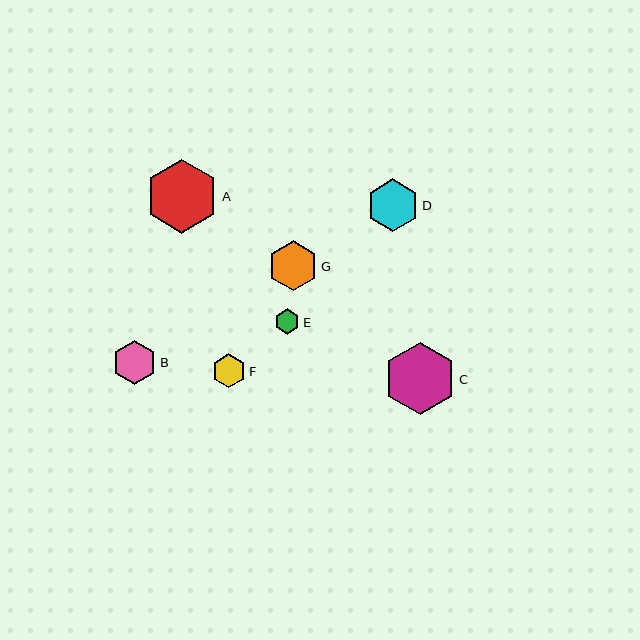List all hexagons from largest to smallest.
From largest to smallest: A, C, D, G, B, F, E.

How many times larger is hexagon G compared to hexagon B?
Hexagon G is approximately 1.1 times the size of hexagon B.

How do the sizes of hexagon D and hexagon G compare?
Hexagon D and hexagon G are approximately the same size.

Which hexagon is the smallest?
Hexagon E is the smallest with a size of approximately 25 pixels.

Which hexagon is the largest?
Hexagon A is the largest with a size of approximately 74 pixels.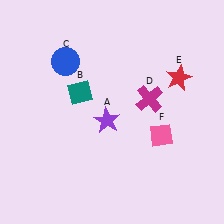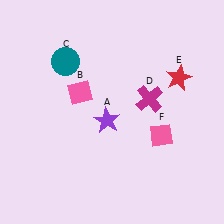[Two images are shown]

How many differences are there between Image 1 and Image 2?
There are 2 differences between the two images.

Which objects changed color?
B changed from teal to pink. C changed from blue to teal.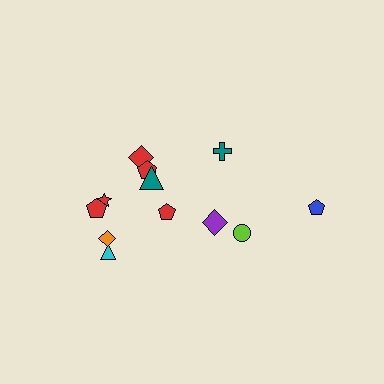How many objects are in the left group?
There are 8 objects.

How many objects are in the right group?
There are 4 objects.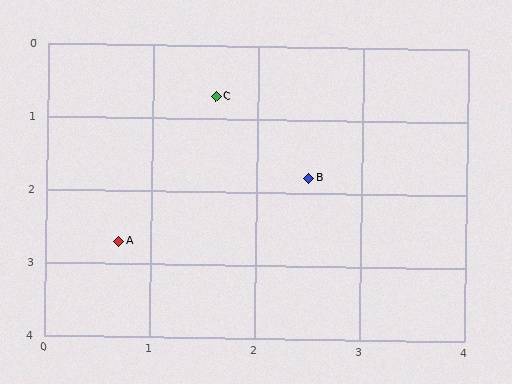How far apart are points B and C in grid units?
Points B and C are about 1.4 grid units apart.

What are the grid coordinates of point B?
Point B is at approximately (2.5, 1.8).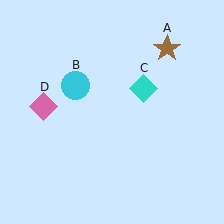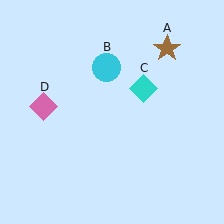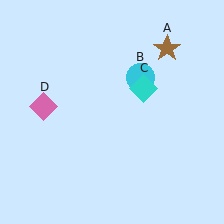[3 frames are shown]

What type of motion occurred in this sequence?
The cyan circle (object B) rotated clockwise around the center of the scene.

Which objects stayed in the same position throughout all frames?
Brown star (object A) and cyan diamond (object C) and pink diamond (object D) remained stationary.